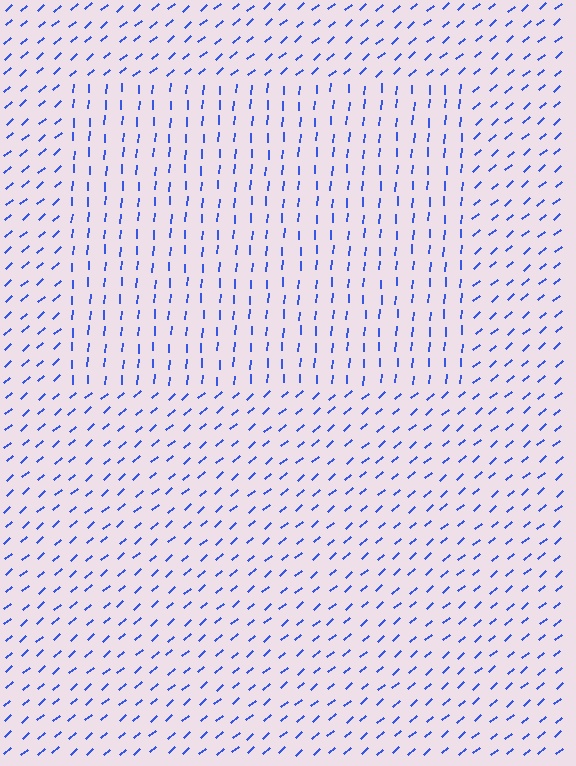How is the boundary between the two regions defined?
The boundary is defined purely by a change in line orientation (approximately 45 degrees difference). All lines are the same color and thickness.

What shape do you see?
I see a rectangle.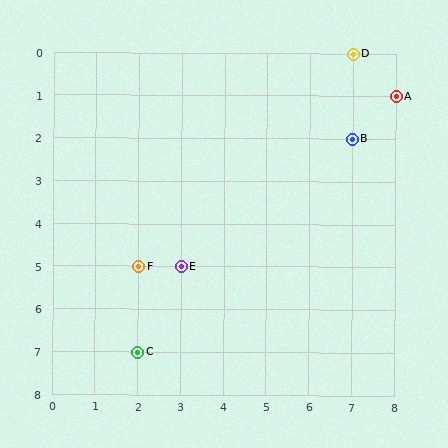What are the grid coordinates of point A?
Point A is at grid coordinates (8, 1).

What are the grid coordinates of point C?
Point C is at grid coordinates (2, 7).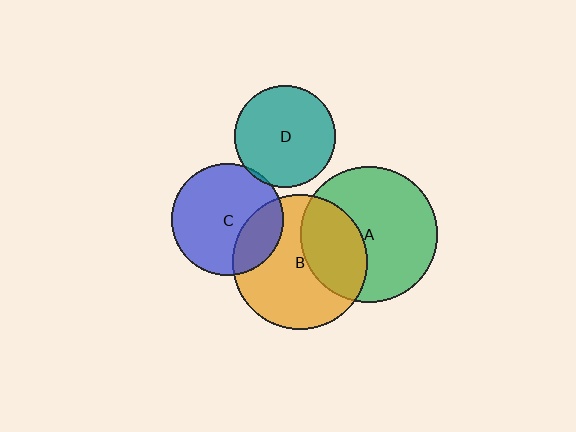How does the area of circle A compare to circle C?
Approximately 1.5 times.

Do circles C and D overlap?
Yes.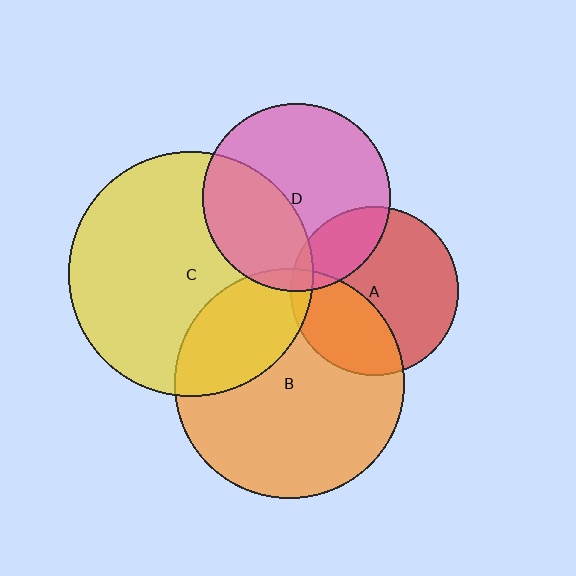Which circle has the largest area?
Circle C (yellow).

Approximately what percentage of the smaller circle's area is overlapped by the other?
Approximately 5%.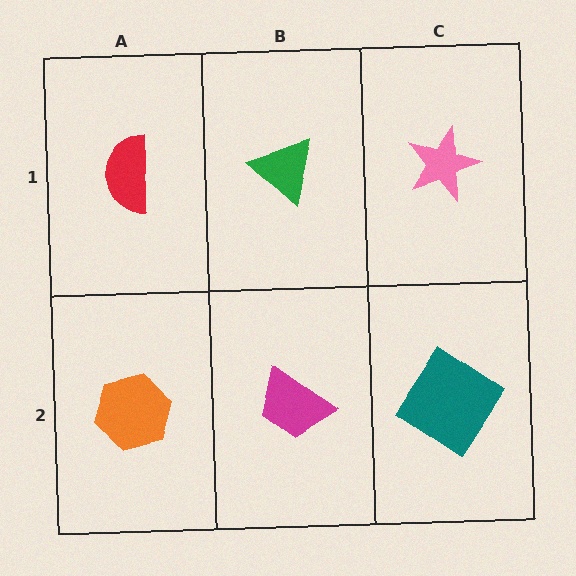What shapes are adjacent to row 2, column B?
A green triangle (row 1, column B), an orange hexagon (row 2, column A), a teal diamond (row 2, column C).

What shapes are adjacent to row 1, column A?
An orange hexagon (row 2, column A), a green triangle (row 1, column B).